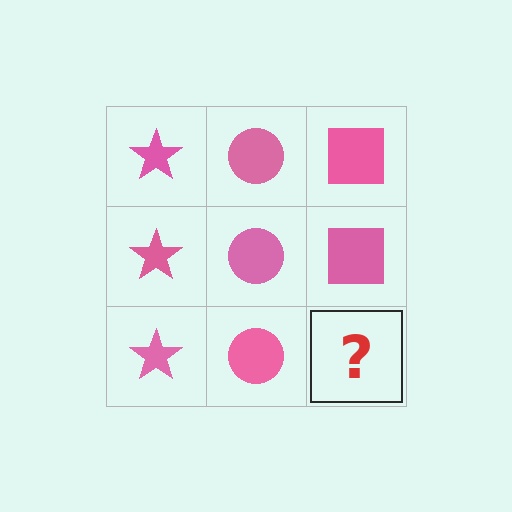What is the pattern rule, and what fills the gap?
The rule is that each column has a consistent shape. The gap should be filled with a pink square.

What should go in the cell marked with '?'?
The missing cell should contain a pink square.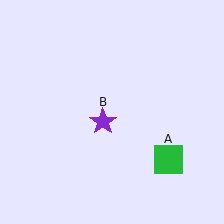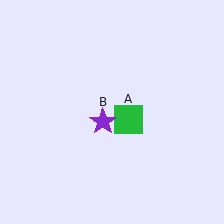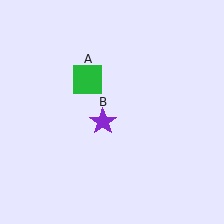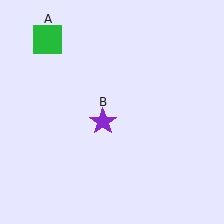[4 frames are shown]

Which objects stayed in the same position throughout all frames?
Purple star (object B) remained stationary.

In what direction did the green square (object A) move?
The green square (object A) moved up and to the left.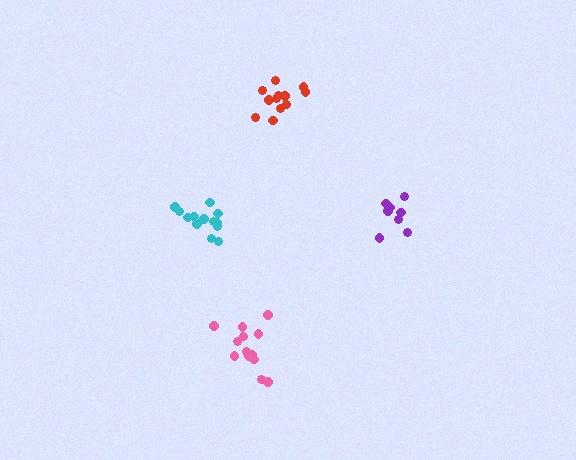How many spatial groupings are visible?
There are 4 spatial groupings.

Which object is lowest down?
The pink cluster is bottommost.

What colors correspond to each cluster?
The clusters are colored: purple, cyan, red, pink.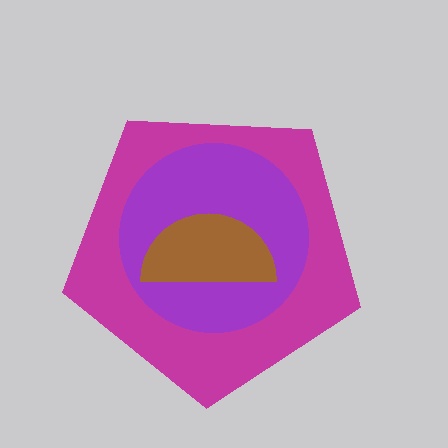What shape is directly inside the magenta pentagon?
The purple circle.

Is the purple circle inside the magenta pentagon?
Yes.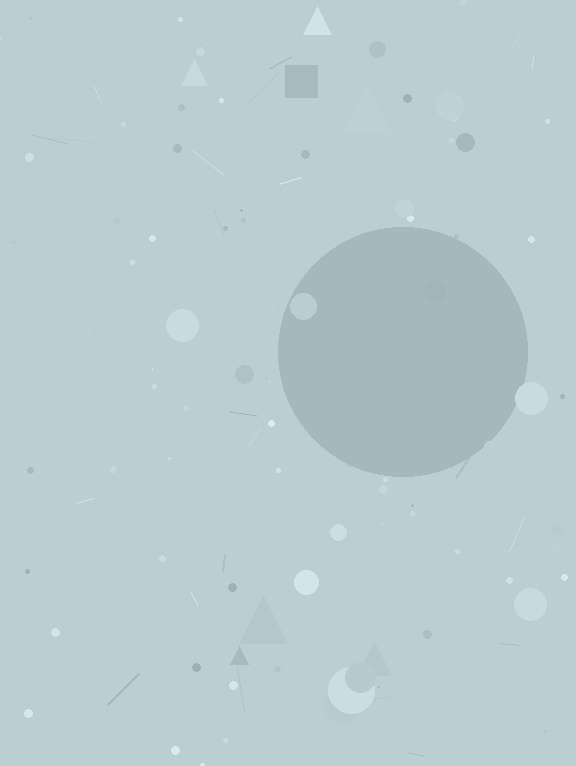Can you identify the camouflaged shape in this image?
The camouflaged shape is a circle.